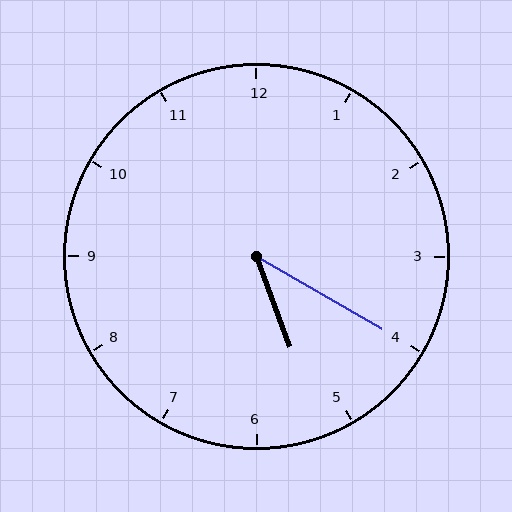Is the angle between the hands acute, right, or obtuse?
It is acute.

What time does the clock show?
5:20.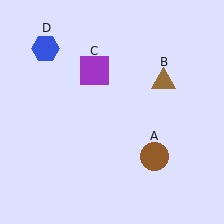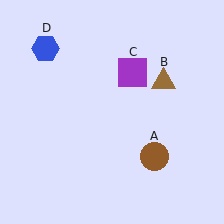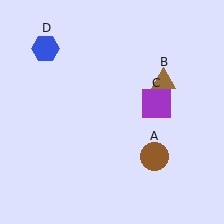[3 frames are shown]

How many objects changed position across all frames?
1 object changed position: purple square (object C).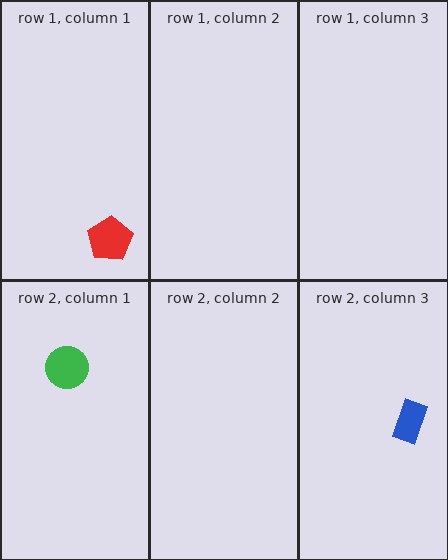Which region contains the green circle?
The row 2, column 1 region.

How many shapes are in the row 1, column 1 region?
1.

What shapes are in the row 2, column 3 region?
The blue rectangle.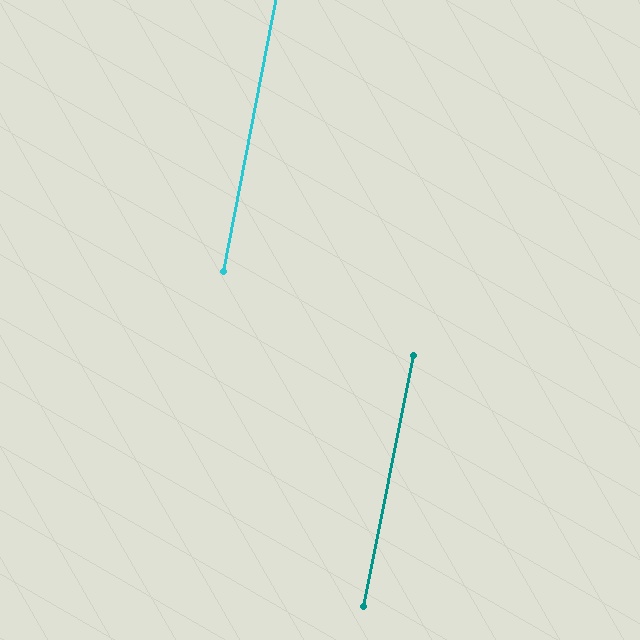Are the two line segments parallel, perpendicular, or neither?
Parallel — their directions differ by only 0.4°.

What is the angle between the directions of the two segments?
Approximately 0 degrees.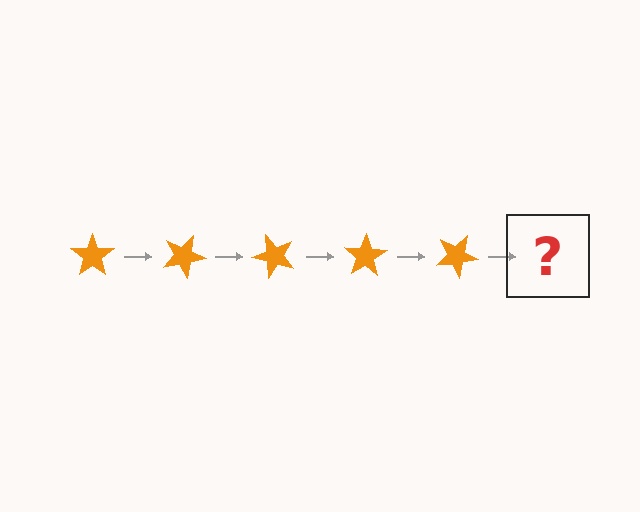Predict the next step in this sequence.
The next step is an orange star rotated 125 degrees.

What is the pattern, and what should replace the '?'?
The pattern is that the star rotates 25 degrees each step. The '?' should be an orange star rotated 125 degrees.